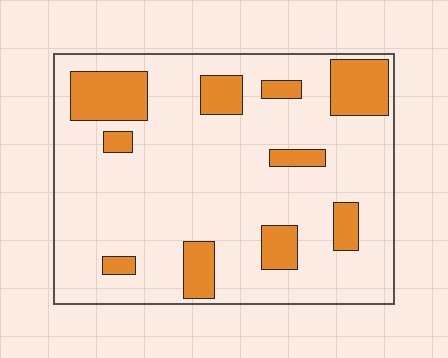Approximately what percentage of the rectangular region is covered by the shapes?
Approximately 20%.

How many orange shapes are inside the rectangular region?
10.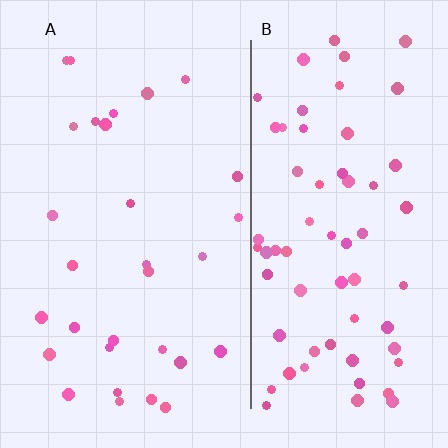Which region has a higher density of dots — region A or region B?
B (the right).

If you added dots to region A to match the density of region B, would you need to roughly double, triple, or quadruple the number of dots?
Approximately double.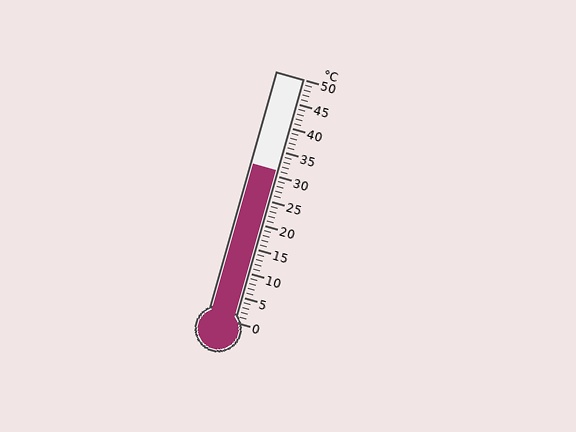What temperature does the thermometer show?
The thermometer shows approximately 31°C.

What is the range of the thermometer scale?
The thermometer scale ranges from 0°C to 50°C.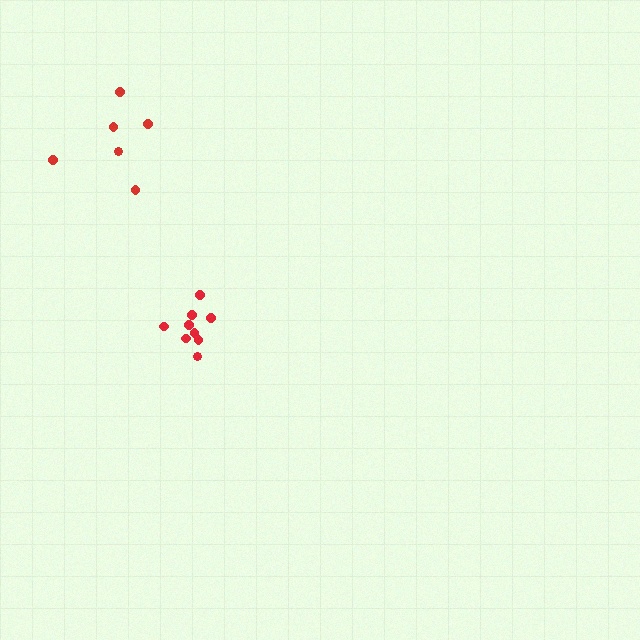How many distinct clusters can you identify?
There are 2 distinct clusters.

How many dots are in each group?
Group 1: 9 dots, Group 2: 6 dots (15 total).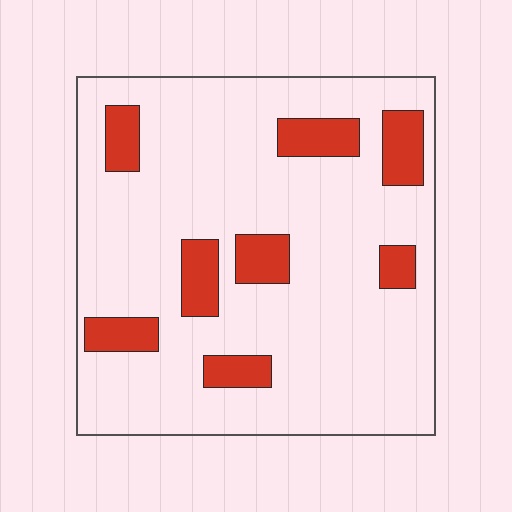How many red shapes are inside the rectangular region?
8.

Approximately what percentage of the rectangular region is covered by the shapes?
Approximately 15%.